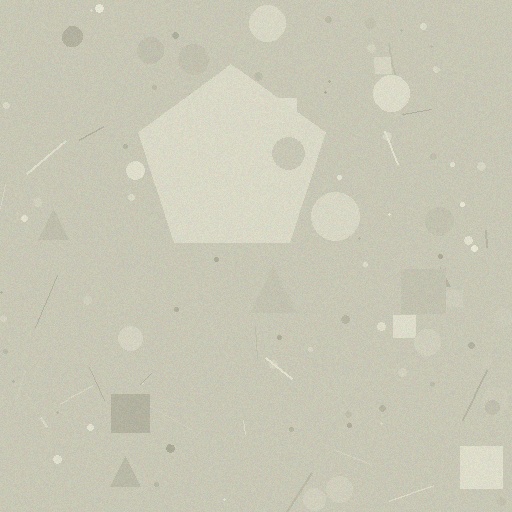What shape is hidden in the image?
A pentagon is hidden in the image.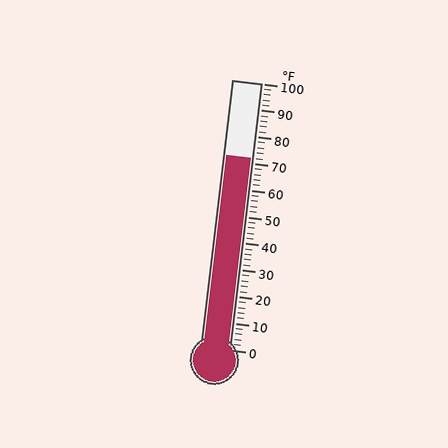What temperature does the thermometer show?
The thermometer shows approximately 72°F.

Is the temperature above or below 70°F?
The temperature is above 70°F.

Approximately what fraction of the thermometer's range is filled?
The thermometer is filled to approximately 70% of its range.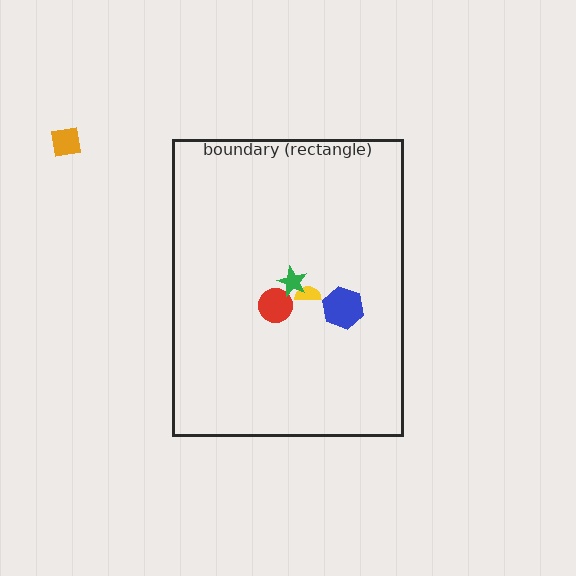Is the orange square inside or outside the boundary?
Outside.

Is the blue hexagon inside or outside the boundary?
Inside.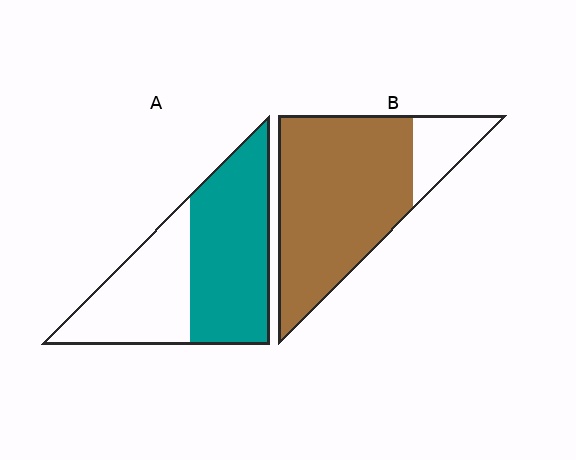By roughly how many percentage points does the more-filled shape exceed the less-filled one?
By roughly 25 percentage points (B over A).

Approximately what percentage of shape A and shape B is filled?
A is approximately 60% and B is approximately 85%.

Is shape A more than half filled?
Yes.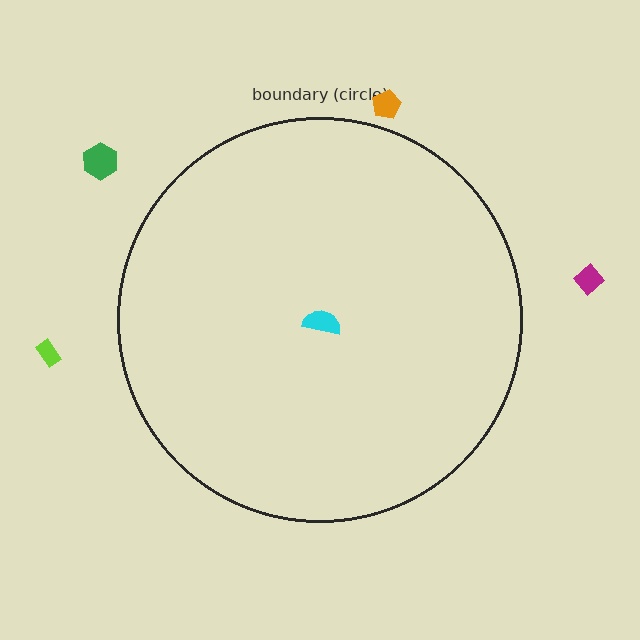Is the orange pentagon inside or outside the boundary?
Outside.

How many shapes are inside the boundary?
1 inside, 4 outside.